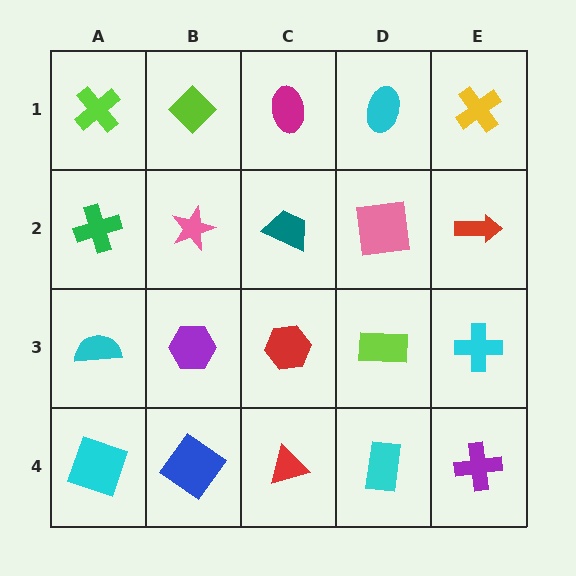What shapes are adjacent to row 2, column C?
A magenta ellipse (row 1, column C), a red hexagon (row 3, column C), a pink star (row 2, column B), a pink square (row 2, column D).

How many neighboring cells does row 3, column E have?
3.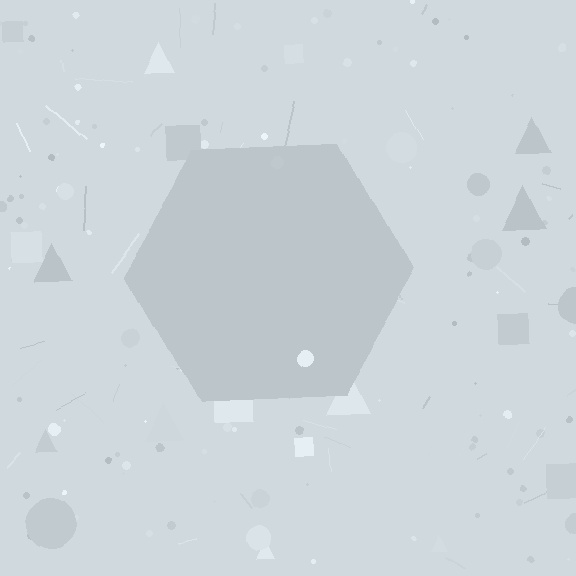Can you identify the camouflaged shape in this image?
The camouflaged shape is a hexagon.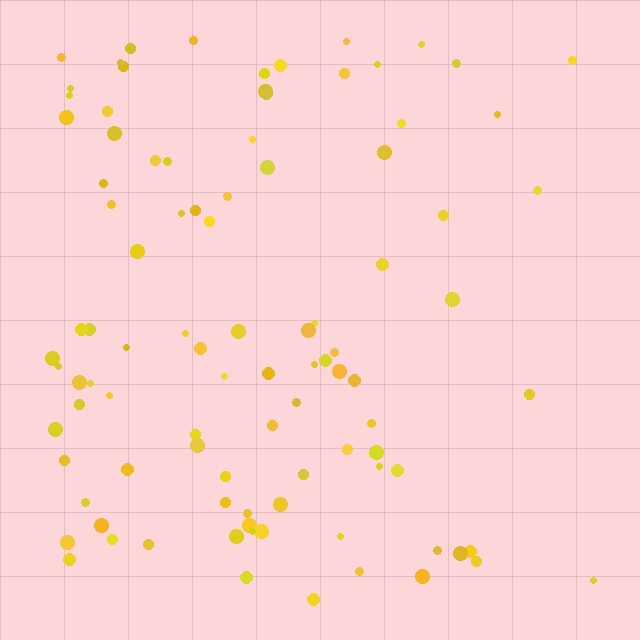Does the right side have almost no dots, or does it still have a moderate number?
Still a moderate number, just noticeably fewer than the left.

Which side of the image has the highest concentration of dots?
The left.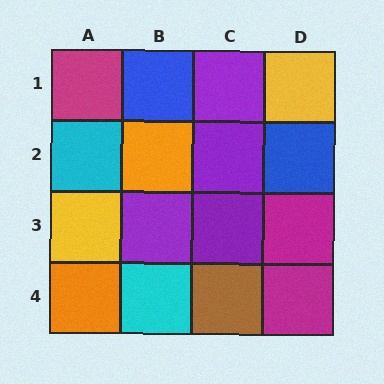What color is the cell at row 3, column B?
Purple.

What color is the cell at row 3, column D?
Magenta.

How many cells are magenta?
3 cells are magenta.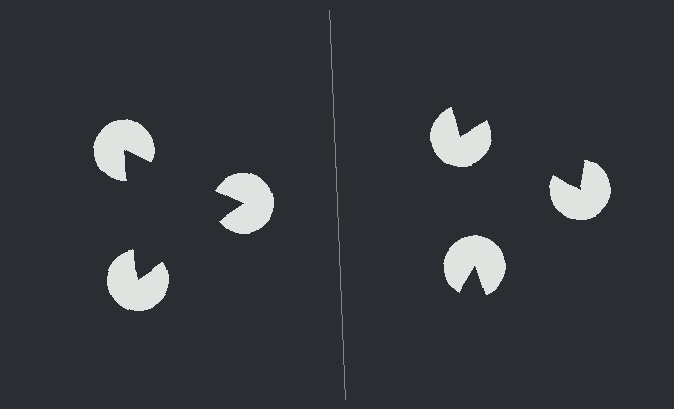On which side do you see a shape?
An illusory triangle appears on the left side. On the right side the wedge cuts are rotated, so no coherent shape forms.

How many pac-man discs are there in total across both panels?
6 — 3 on each side.